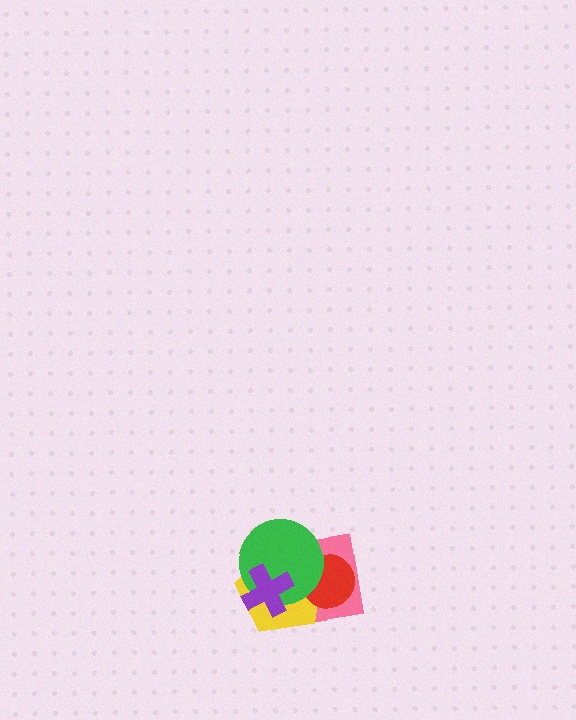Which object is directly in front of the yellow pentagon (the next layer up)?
The red circle is directly in front of the yellow pentagon.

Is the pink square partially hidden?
Yes, it is partially covered by another shape.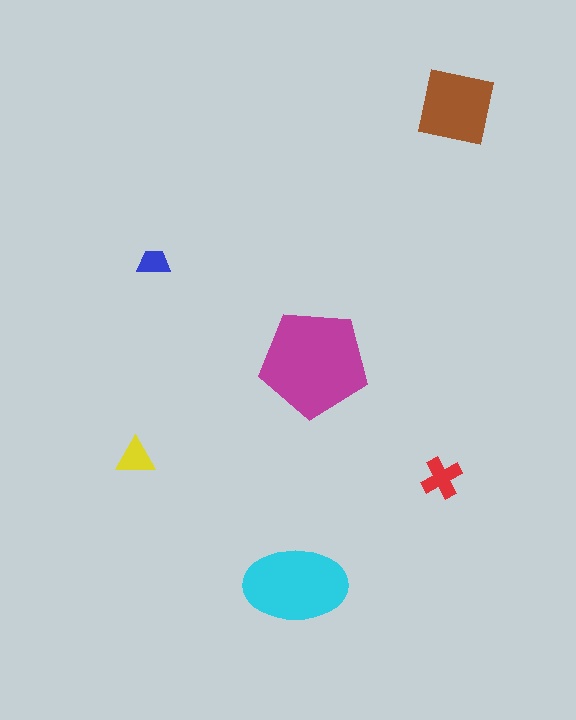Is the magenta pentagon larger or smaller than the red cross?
Larger.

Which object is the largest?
The magenta pentagon.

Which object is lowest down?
The cyan ellipse is bottommost.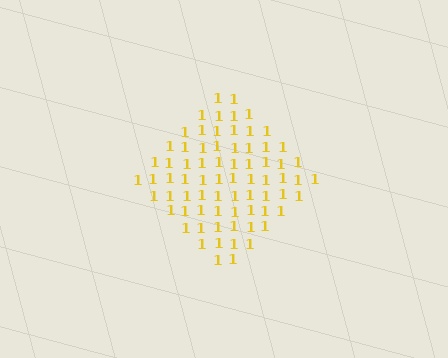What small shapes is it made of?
It is made of small digit 1's.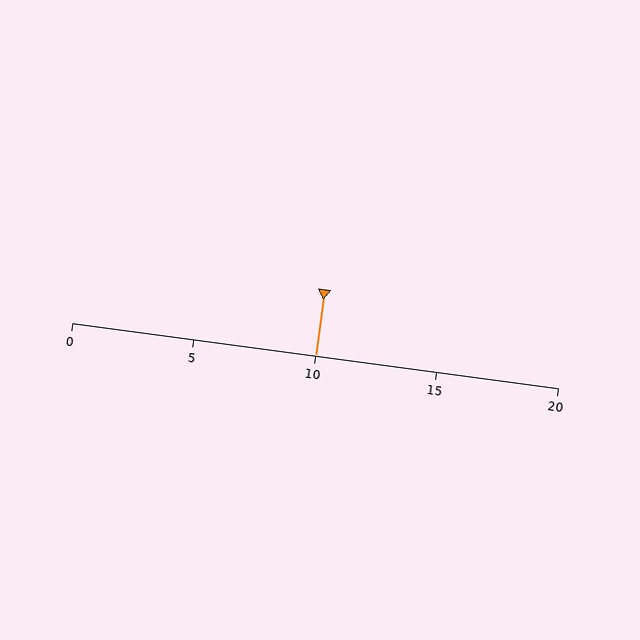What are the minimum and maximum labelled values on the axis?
The axis runs from 0 to 20.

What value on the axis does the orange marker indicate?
The marker indicates approximately 10.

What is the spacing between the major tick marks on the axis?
The major ticks are spaced 5 apart.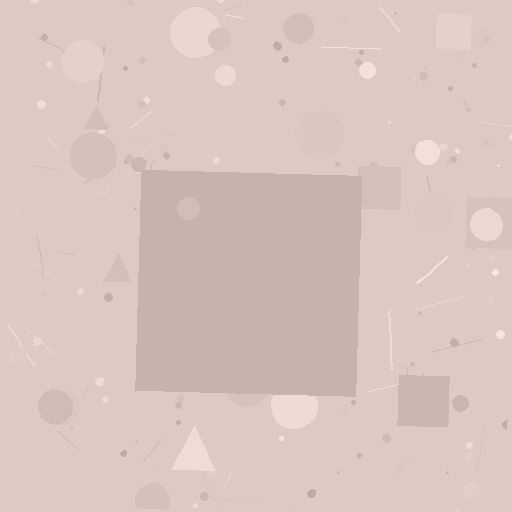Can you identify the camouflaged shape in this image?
The camouflaged shape is a square.